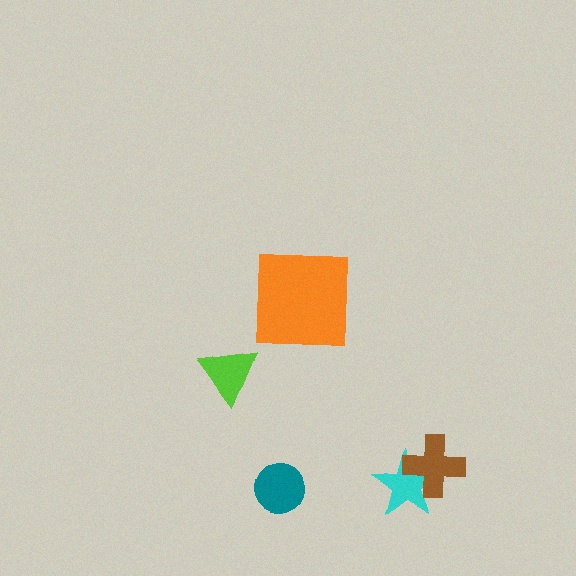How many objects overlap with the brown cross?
1 object overlaps with the brown cross.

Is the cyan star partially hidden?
Yes, it is partially covered by another shape.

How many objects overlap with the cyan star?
1 object overlaps with the cyan star.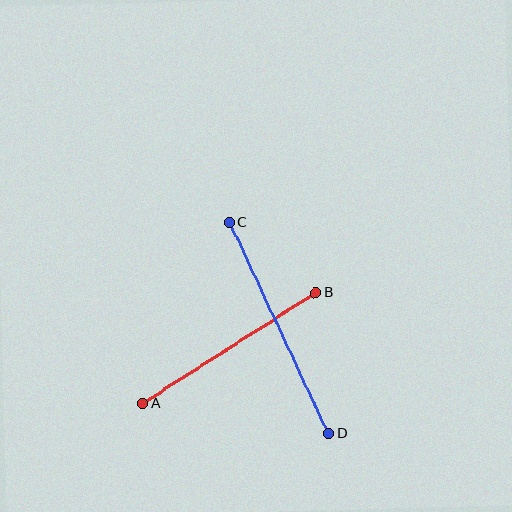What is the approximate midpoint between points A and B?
The midpoint is at approximately (229, 348) pixels.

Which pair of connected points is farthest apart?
Points C and D are farthest apart.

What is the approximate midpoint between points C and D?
The midpoint is at approximately (279, 328) pixels.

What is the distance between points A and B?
The distance is approximately 206 pixels.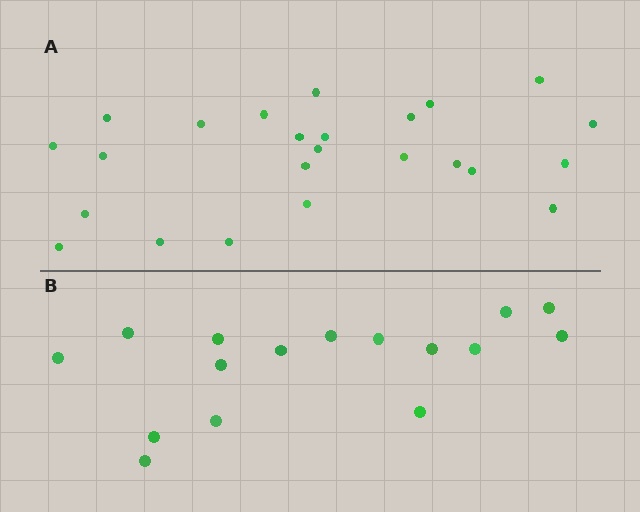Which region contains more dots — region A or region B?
Region A (the top region) has more dots.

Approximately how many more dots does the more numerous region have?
Region A has roughly 8 or so more dots than region B.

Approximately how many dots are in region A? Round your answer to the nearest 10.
About 20 dots. (The exact count is 24, which rounds to 20.)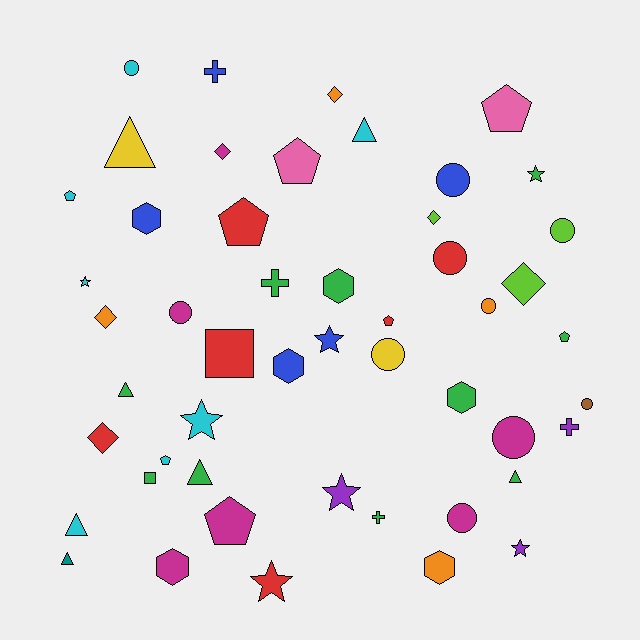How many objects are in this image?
There are 50 objects.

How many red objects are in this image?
There are 6 red objects.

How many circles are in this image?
There are 10 circles.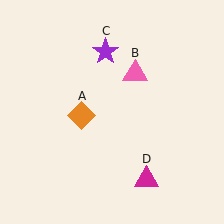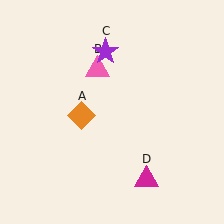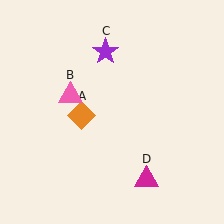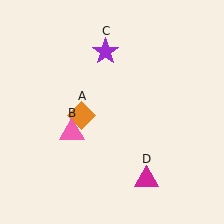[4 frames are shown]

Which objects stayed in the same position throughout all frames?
Orange diamond (object A) and purple star (object C) and magenta triangle (object D) remained stationary.